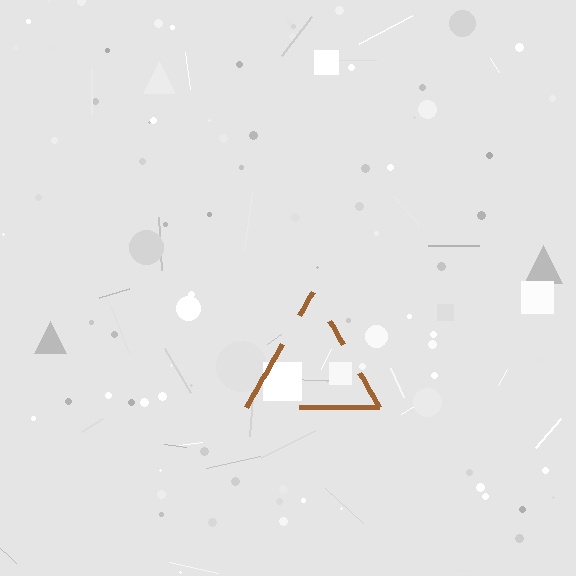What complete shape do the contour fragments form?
The contour fragments form a triangle.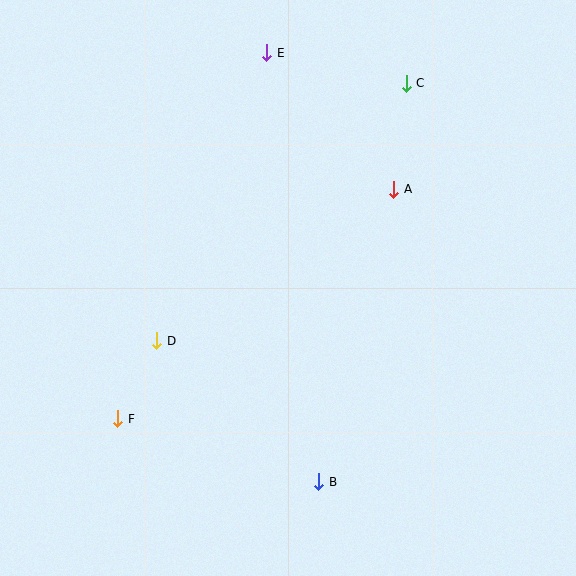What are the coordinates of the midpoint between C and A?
The midpoint between C and A is at (400, 136).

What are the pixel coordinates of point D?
Point D is at (157, 341).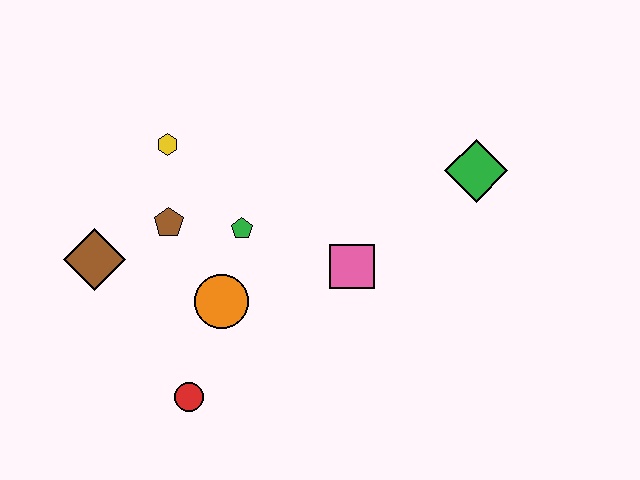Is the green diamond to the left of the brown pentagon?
No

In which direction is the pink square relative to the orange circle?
The pink square is to the right of the orange circle.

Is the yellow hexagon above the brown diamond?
Yes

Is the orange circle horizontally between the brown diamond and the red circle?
No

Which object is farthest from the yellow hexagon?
The green diamond is farthest from the yellow hexagon.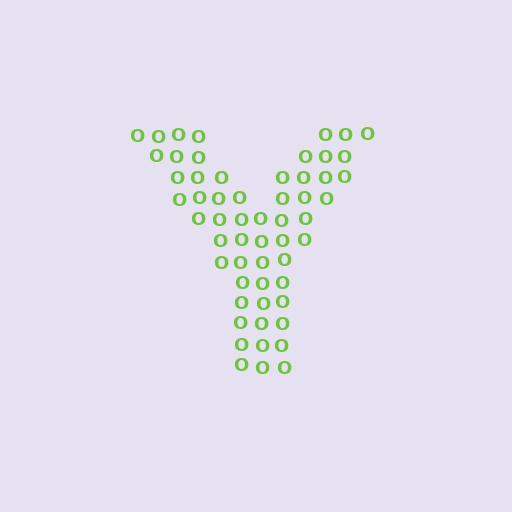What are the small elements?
The small elements are letter O's.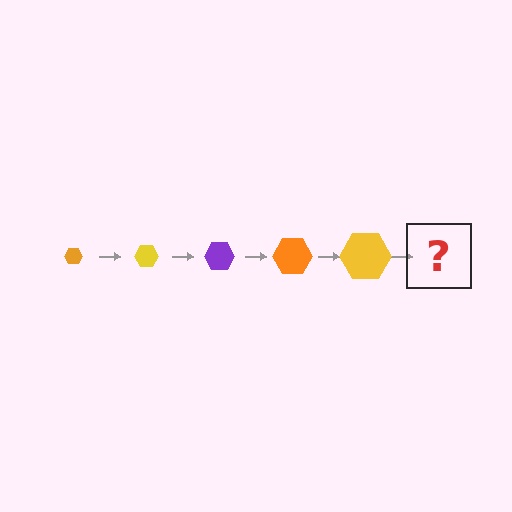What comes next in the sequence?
The next element should be a purple hexagon, larger than the previous one.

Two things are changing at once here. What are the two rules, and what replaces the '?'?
The two rules are that the hexagon grows larger each step and the color cycles through orange, yellow, and purple. The '?' should be a purple hexagon, larger than the previous one.